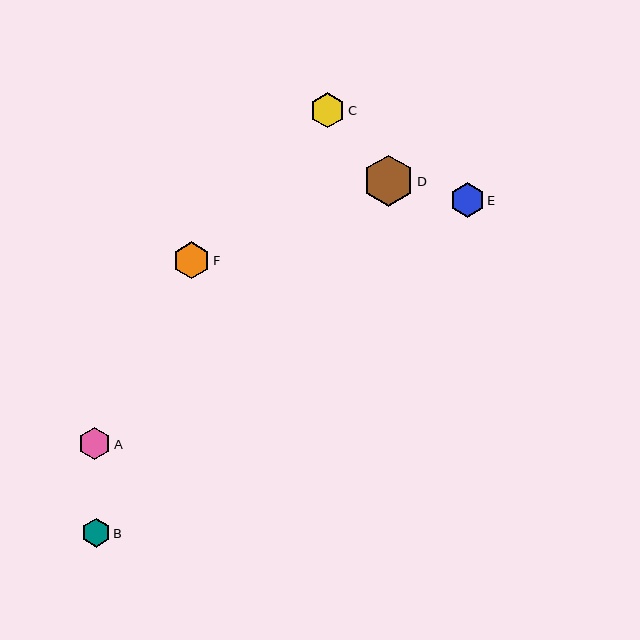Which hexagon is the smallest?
Hexagon B is the smallest with a size of approximately 29 pixels.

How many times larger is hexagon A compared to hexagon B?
Hexagon A is approximately 1.1 times the size of hexagon B.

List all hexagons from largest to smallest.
From largest to smallest: D, F, C, E, A, B.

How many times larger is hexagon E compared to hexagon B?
Hexagon E is approximately 1.2 times the size of hexagon B.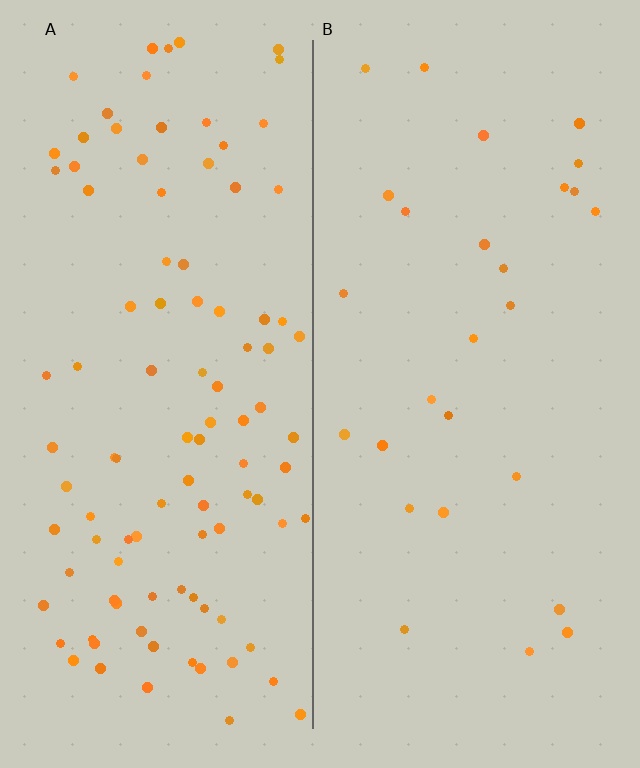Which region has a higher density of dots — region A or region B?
A (the left).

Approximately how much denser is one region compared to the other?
Approximately 3.7× — region A over region B.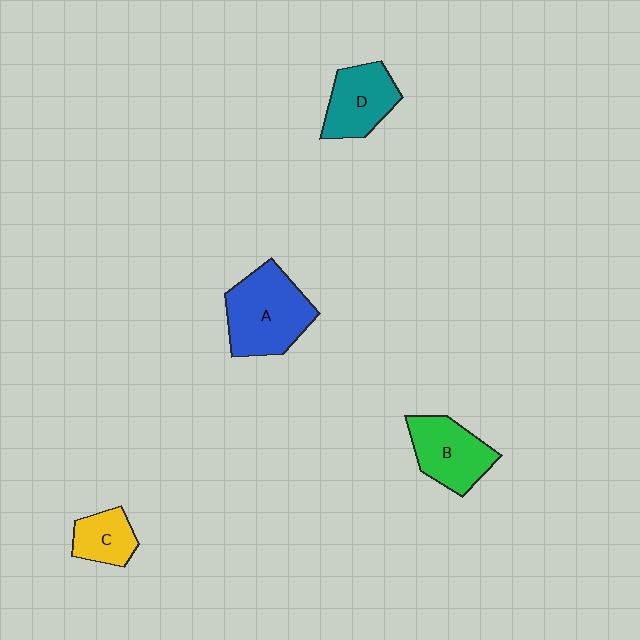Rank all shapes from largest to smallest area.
From largest to smallest: A (blue), B (green), D (teal), C (yellow).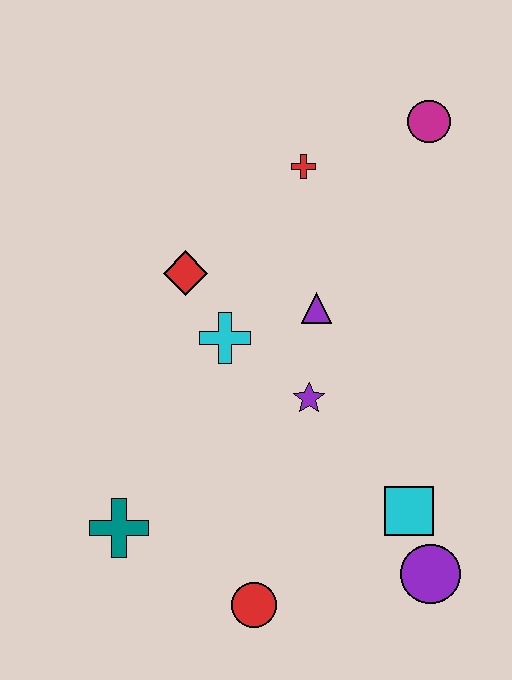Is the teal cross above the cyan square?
No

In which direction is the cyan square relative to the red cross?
The cyan square is below the red cross.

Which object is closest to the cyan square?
The purple circle is closest to the cyan square.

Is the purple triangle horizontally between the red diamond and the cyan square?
Yes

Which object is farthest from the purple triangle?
The red circle is farthest from the purple triangle.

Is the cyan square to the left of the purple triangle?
No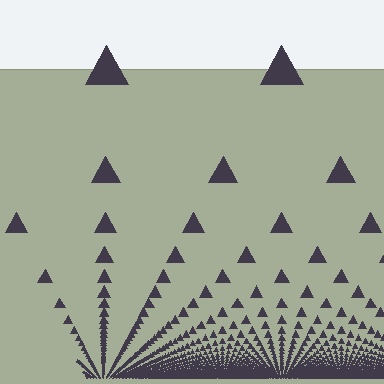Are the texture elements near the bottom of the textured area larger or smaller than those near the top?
Smaller. The gradient is inverted — elements near the bottom are smaller and denser.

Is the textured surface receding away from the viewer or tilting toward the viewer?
The surface appears to tilt toward the viewer. Texture elements get larger and sparser toward the top.